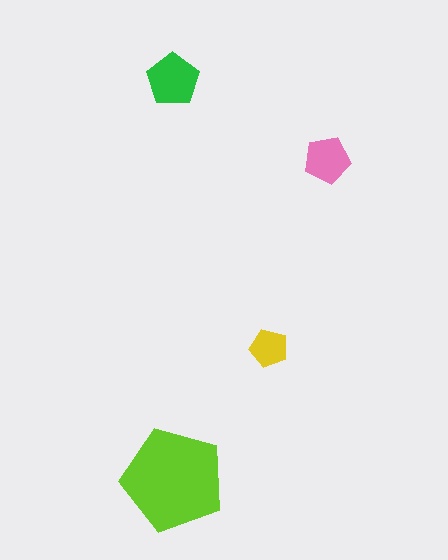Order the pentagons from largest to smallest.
the lime one, the green one, the pink one, the yellow one.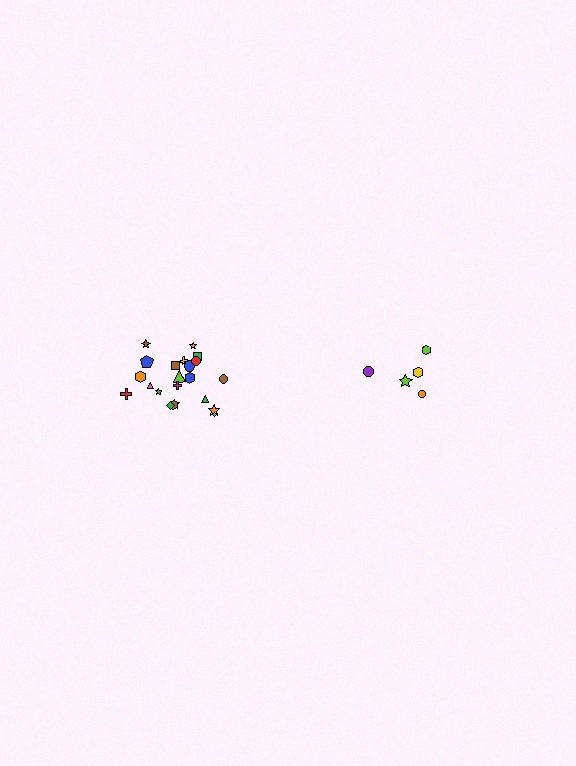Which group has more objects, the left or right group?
The left group.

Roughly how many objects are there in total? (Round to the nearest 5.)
Roughly 25 objects in total.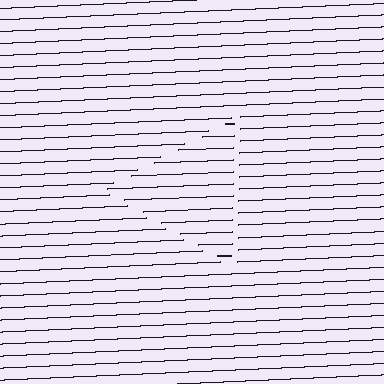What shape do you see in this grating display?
An illusory triangle. The interior of the shape contains the same grating, shifted by half a period — the contour is defined by the phase discontinuity where line-ends from the inner and outer gratings abut.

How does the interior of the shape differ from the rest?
The interior of the shape contains the same grating, shifted by half a period — the contour is defined by the phase discontinuity where line-ends from the inner and outer gratings abut.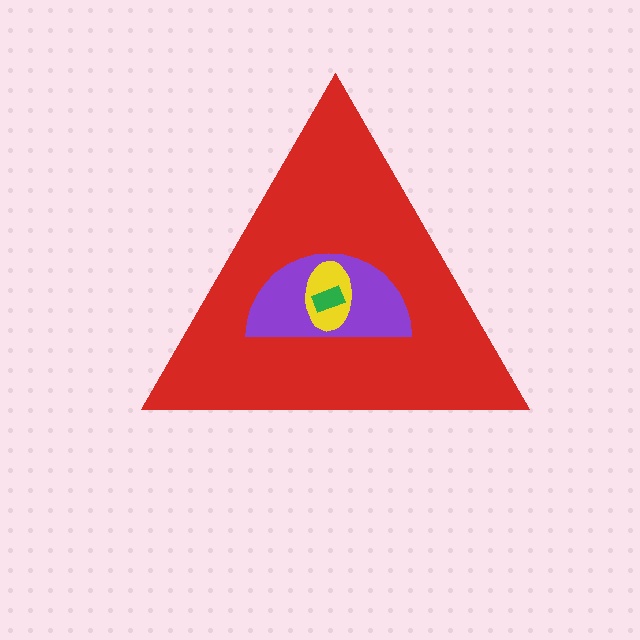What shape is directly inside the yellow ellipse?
The green rectangle.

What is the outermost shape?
The red triangle.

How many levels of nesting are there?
4.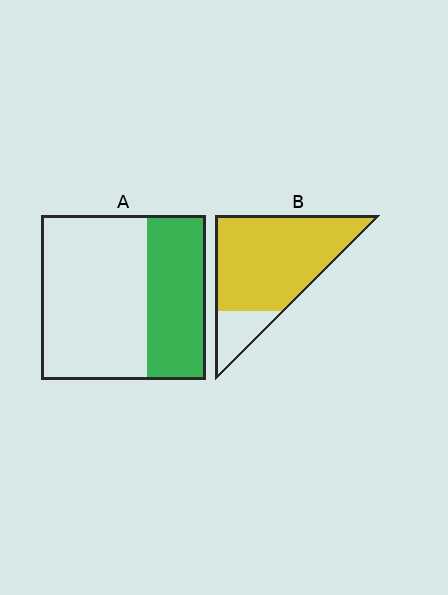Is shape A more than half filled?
No.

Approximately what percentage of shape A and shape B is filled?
A is approximately 35% and B is approximately 80%.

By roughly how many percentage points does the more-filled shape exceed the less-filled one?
By roughly 45 percentage points (B over A).